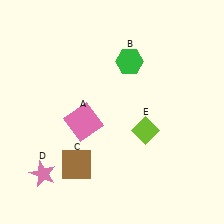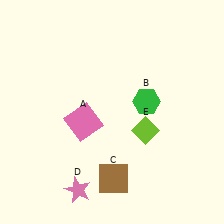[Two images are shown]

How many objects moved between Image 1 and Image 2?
3 objects moved between the two images.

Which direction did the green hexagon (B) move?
The green hexagon (B) moved down.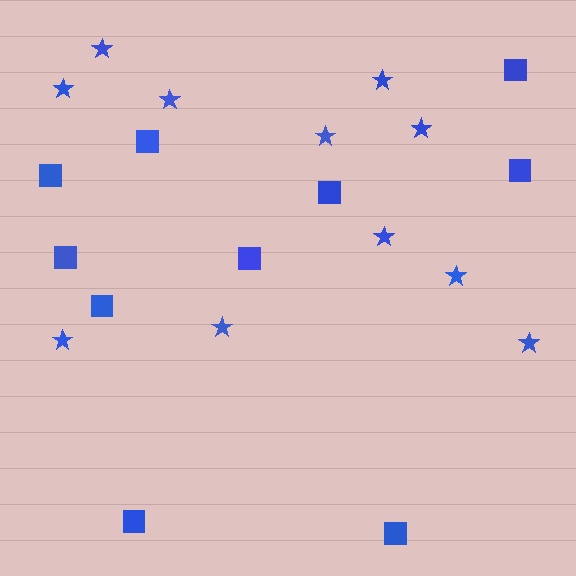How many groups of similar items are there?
There are 2 groups: one group of stars (11) and one group of squares (10).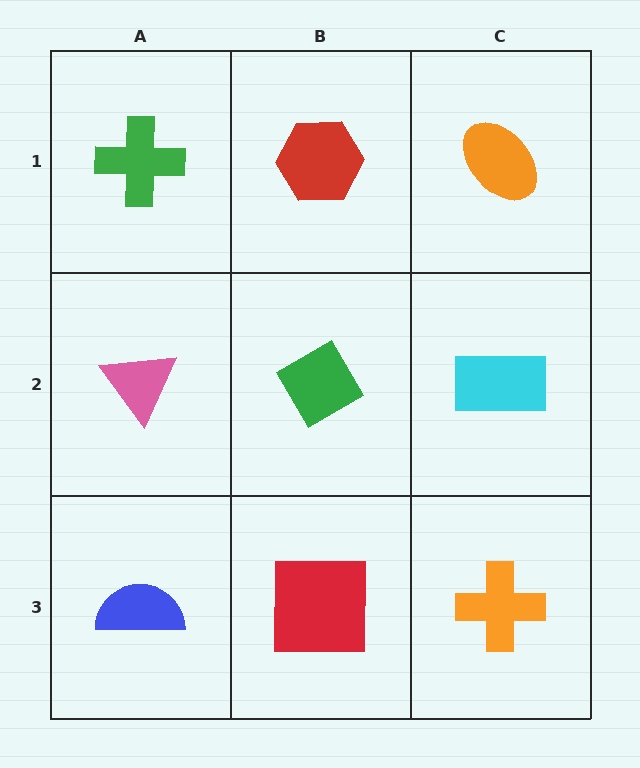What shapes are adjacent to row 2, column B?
A red hexagon (row 1, column B), a red square (row 3, column B), a pink triangle (row 2, column A), a cyan rectangle (row 2, column C).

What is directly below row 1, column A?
A pink triangle.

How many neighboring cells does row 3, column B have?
3.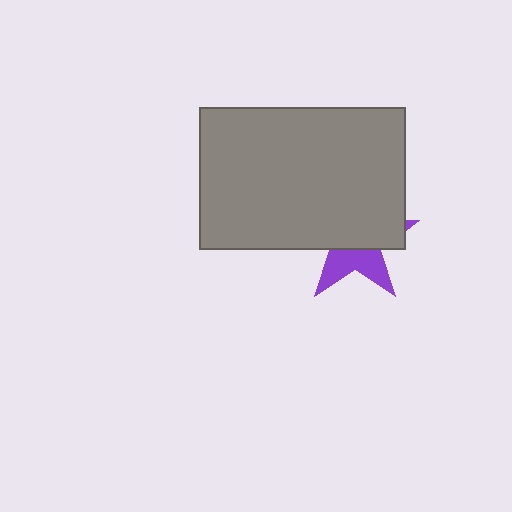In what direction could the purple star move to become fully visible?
The purple star could move down. That would shift it out from behind the gray rectangle entirely.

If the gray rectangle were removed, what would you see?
You would see the complete purple star.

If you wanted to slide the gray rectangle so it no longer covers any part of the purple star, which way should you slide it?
Slide it up — that is the most direct way to separate the two shapes.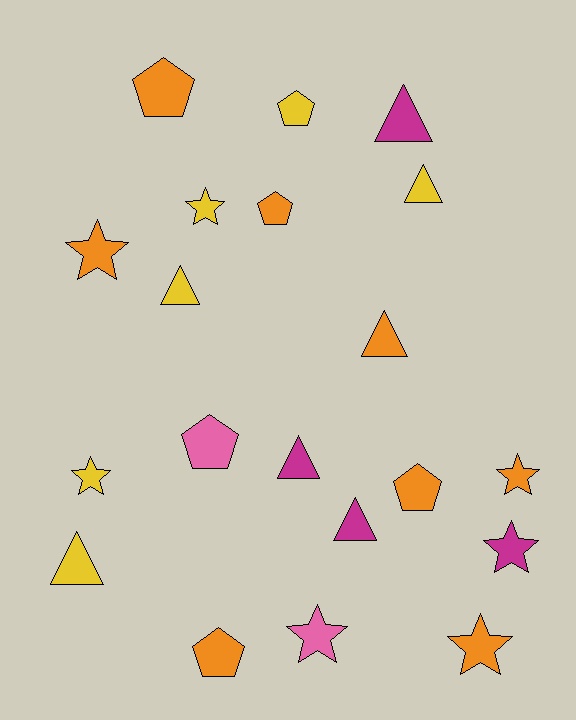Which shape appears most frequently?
Triangle, with 7 objects.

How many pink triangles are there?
There are no pink triangles.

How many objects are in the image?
There are 20 objects.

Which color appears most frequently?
Orange, with 8 objects.